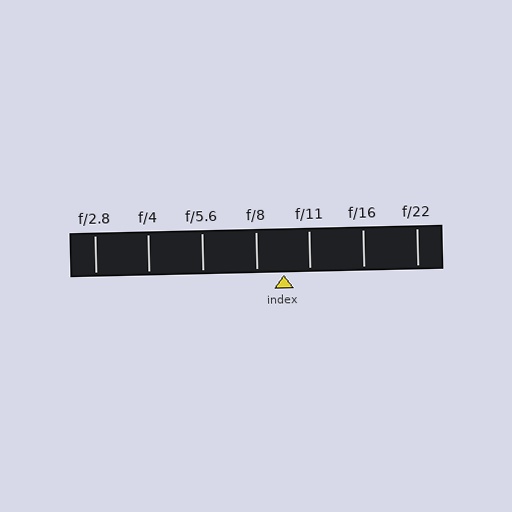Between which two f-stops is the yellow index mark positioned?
The index mark is between f/8 and f/11.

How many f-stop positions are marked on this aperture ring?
There are 7 f-stop positions marked.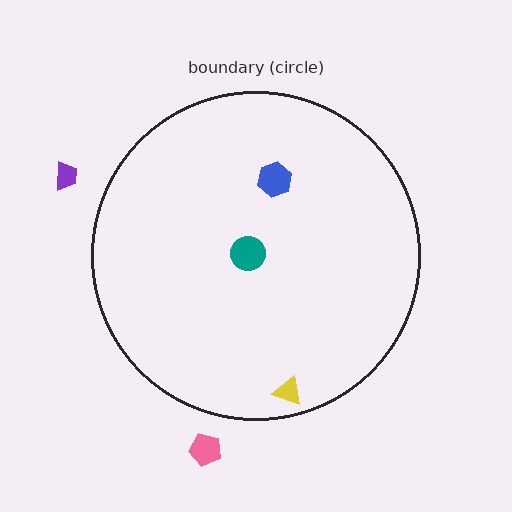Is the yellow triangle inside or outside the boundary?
Inside.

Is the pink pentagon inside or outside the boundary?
Outside.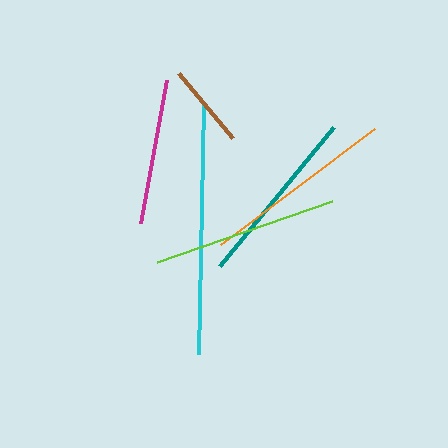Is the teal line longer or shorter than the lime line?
The lime line is longer than the teal line.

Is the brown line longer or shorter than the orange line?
The orange line is longer than the brown line.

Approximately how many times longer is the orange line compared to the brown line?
The orange line is approximately 2.3 times the length of the brown line.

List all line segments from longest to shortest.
From longest to shortest: cyan, orange, lime, teal, magenta, brown.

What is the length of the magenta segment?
The magenta segment is approximately 146 pixels long.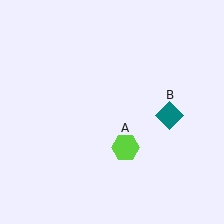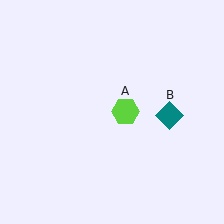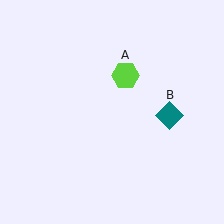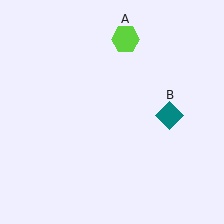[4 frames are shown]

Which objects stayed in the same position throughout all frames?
Teal diamond (object B) remained stationary.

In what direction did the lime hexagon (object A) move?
The lime hexagon (object A) moved up.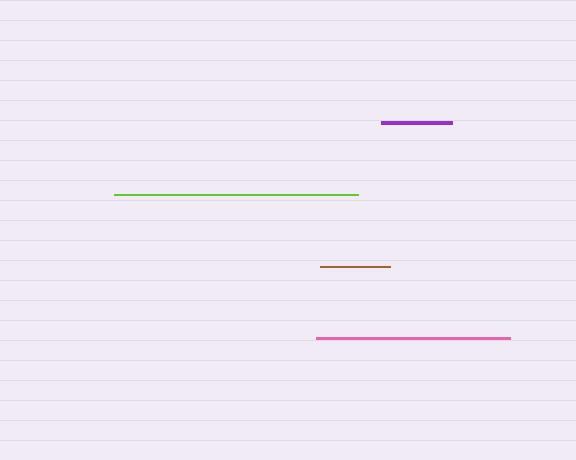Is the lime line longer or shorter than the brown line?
The lime line is longer than the brown line.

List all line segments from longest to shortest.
From longest to shortest: lime, pink, purple, brown.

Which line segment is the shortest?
The brown line is the shortest at approximately 70 pixels.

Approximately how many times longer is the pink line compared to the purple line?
The pink line is approximately 2.7 times the length of the purple line.